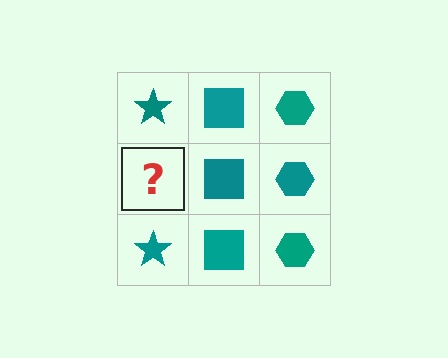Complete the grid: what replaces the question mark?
The question mark should be replaced with a teal star.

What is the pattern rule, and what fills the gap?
The rule is that each column has a consistent shape. The gap should be filled with a teal star.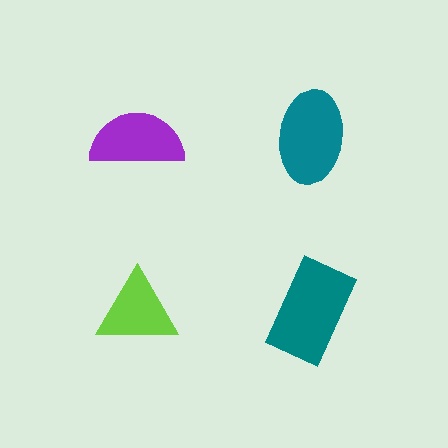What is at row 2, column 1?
A lime triangle.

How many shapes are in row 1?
2 shapes.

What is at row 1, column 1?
A purple semicircle.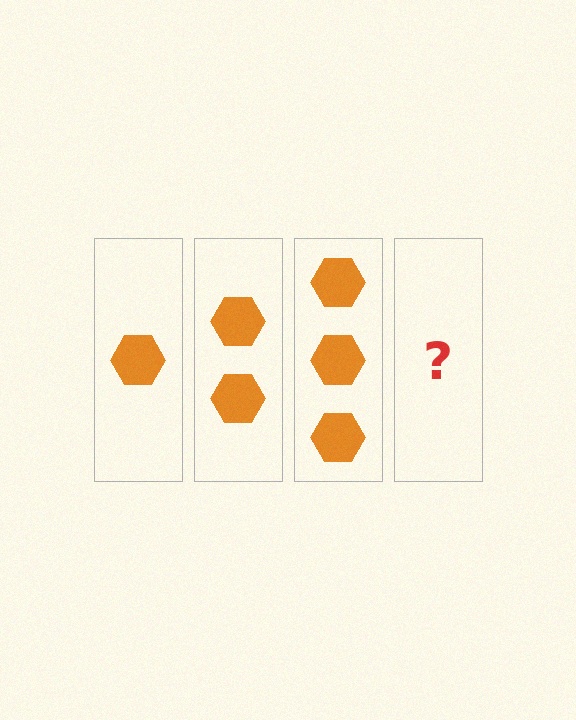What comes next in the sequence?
The next element should be 4 hexagons.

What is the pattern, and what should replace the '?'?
The pattern is that each step adds one more hexagon. The '?' should be 4 hexagons.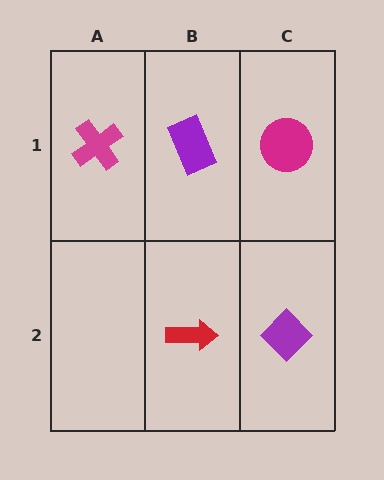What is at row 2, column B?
A red arrow.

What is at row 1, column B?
A purple rectangle.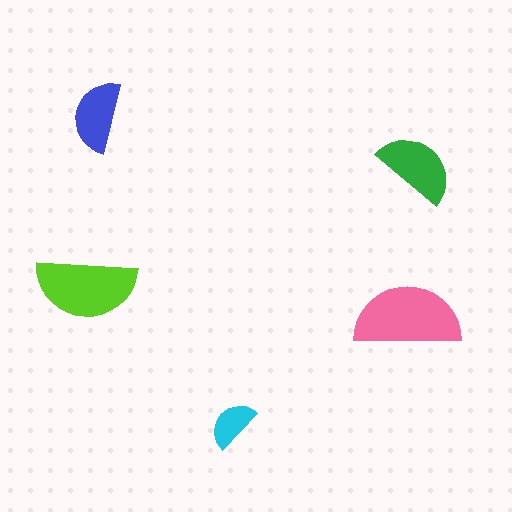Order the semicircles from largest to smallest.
the pink one, the lime one, the green one, the blue one, the cyan one.